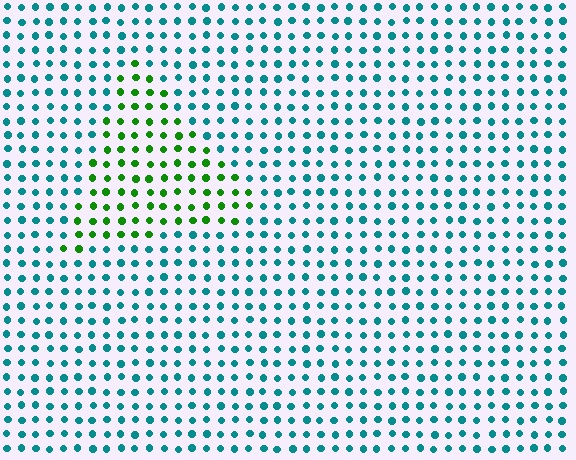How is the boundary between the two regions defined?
The boundary is defined purely by a slight shift in hue (about 63 degrees). Spacing, size, and orientation are identical on both sides.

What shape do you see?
I see a triangle.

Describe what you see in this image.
The image is filled with small teal elements in a uniform arrangement. A triangle-shaped region is visible where the elements are tinted to a slightly different hue, forming a subtle color boundary.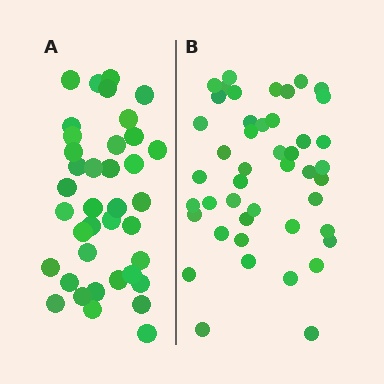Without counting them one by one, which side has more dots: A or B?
Region B (the right region) has more dots.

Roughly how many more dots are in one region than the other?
Region B has roughly 8 or so more dots than region A.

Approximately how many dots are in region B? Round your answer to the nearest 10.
About 40 dots. (The exact count is 45, which rounds to 40.)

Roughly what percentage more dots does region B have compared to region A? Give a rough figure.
About 20% more.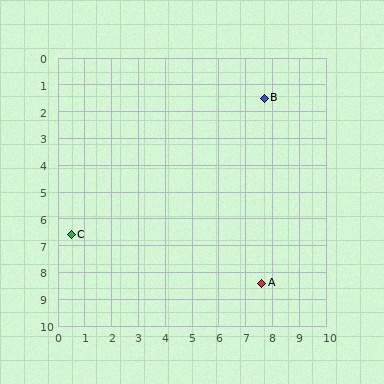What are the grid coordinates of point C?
Point C is at approximately (0.5, 6.6).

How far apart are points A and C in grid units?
Points A and C are about 7.3 grid units apart.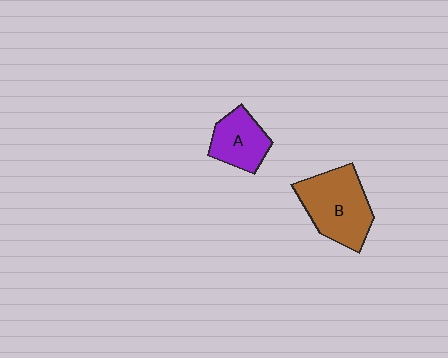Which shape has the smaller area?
Shape A (purple).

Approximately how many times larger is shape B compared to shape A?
Approximately 1.6 times.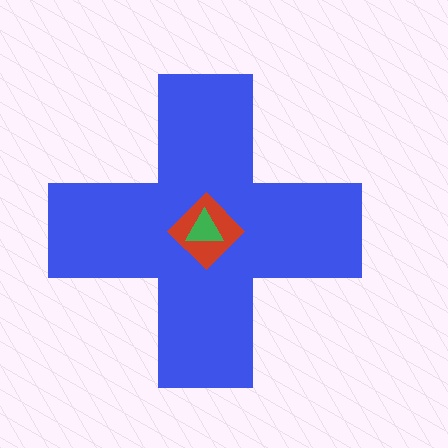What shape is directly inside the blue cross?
The red diamond.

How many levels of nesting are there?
3.